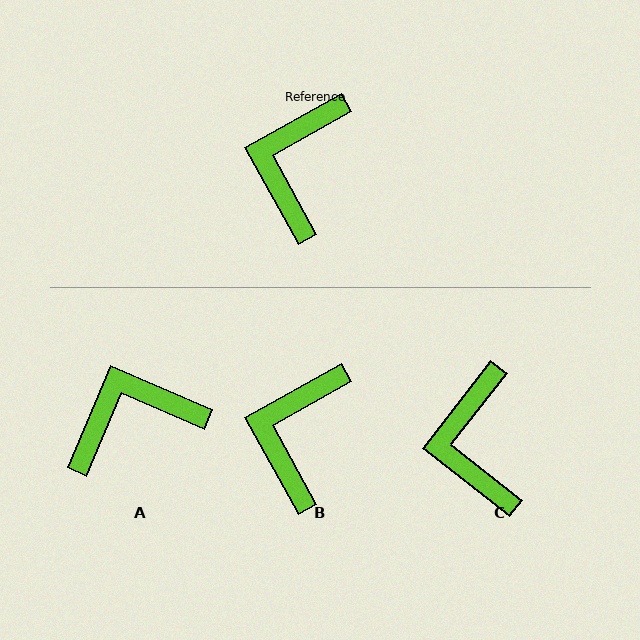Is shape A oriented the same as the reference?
No, it is off by about 52 degrees.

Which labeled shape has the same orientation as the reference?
B.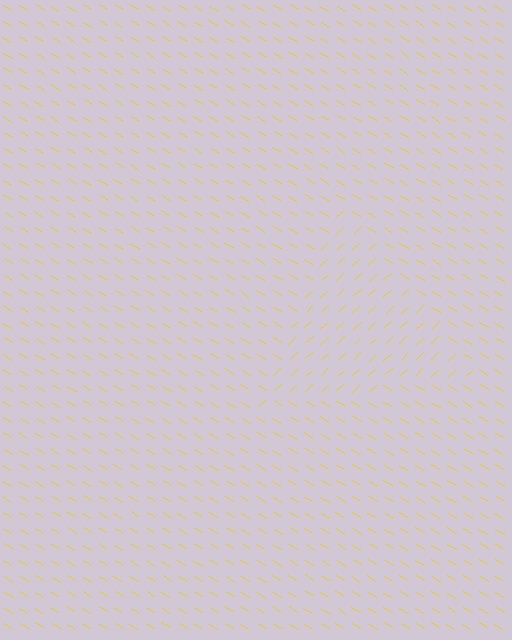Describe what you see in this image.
The image is filled with small yellow line segments. A triangle region in the image has lines oriented differently from the surrounding lines, creating a visible texture boundary.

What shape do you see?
I see a triangle.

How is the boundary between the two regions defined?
The boundary is defined purely by a change in line orientation (approximately 74 degrees difference). All lines are the same color and thickness.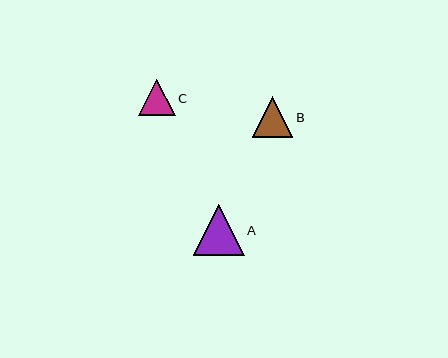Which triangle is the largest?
Triangle A is the largest with a size of approximately 51 pixels.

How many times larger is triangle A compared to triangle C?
Triangle A is approximately 1.4 times the size of triangle C.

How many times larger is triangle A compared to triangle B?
Triangle A is approximately 1.3 times the size of triangle B.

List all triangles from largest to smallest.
From largest to smallest: A, B, C.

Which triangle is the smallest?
Triangle C is the smallest with a size of approximately 37 pixels.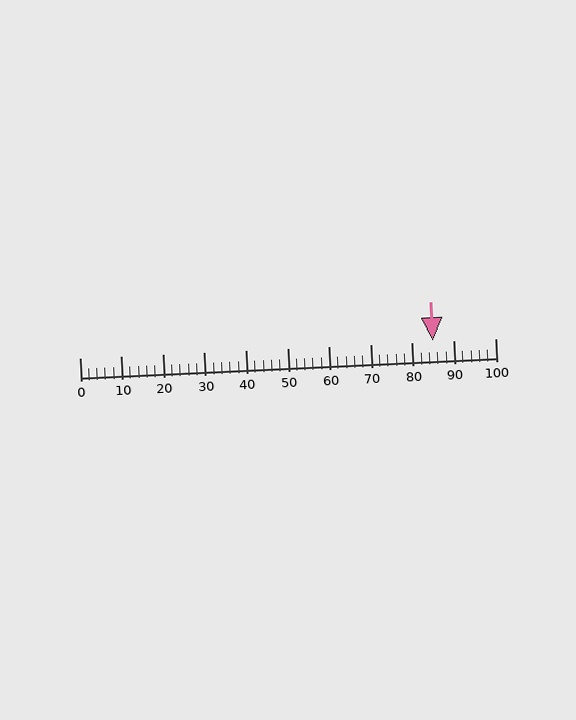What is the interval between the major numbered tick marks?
The major tick marks are spaced 10 units apart.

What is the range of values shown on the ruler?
The ruler shows values from 0 to 100.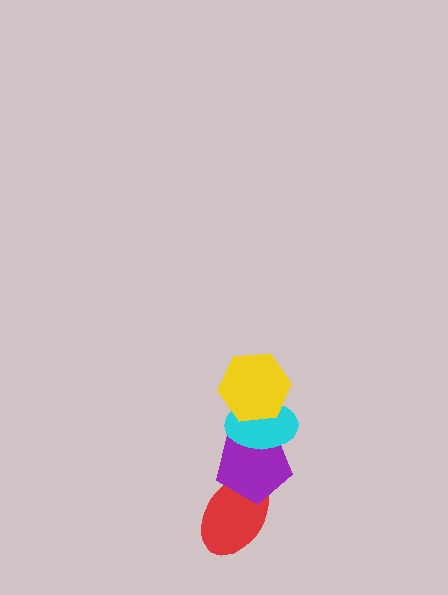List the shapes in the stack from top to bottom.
From top to bottom: the yellow hexagon, the cyan ellipse, the purple pentagon, the red ellipse.